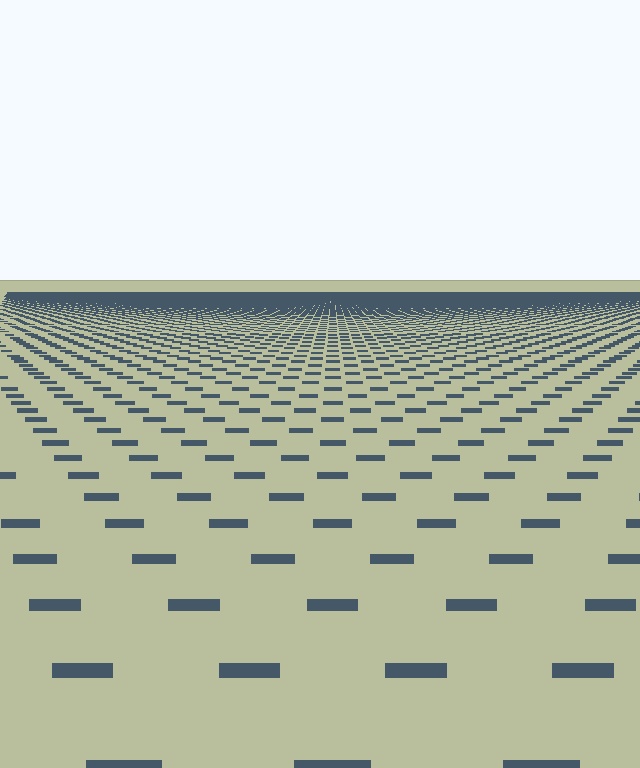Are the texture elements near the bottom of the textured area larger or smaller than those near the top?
Larger. Near the bottom, elements are closer to the viewer and appear at a bigger on-screen size.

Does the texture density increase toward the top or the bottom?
Density increases toward the top.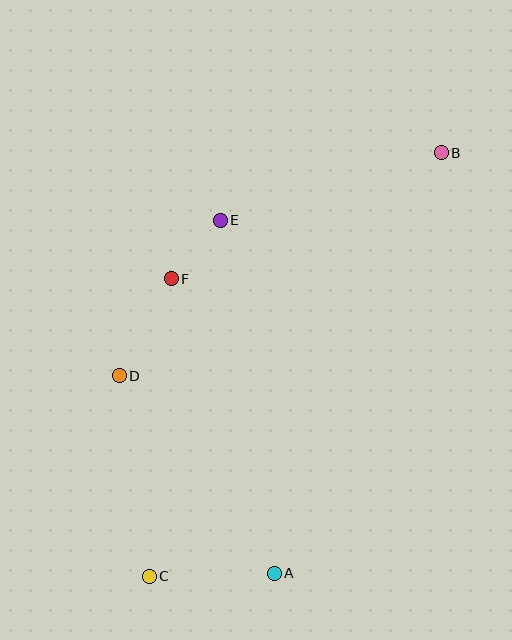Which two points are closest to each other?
Points E and F are closest to each other.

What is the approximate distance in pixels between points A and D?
The distance between A and D is approximately 251 pixels.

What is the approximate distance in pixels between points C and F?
The distance between C and F is approximately 299 pixels.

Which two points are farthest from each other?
Points B and C are farthest from each other.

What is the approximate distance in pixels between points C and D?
The distance between C and D is approximately 203 pixels.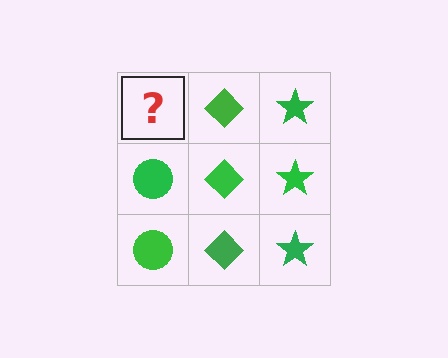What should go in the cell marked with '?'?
The missing cell should contain a green circle.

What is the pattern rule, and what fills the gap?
The rule is that each column has a consistent shape. The gap should be filled with a green circle.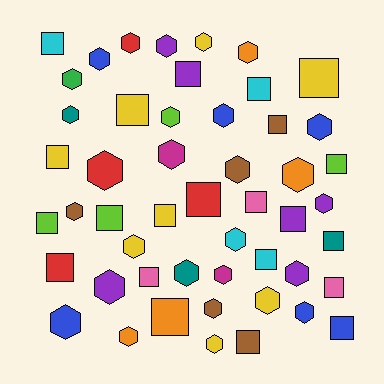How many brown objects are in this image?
There are 5 brown objects.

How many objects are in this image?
There are 50 objects.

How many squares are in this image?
There are 22 squares.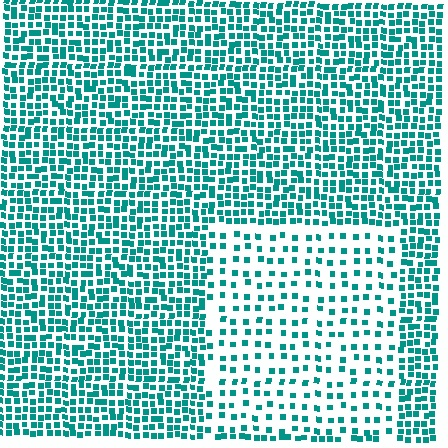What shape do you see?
I see a rectangle.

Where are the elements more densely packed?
The elements are more densely packed outside the rectangle boundary.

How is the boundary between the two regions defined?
The boundary is defined by a change in element density (approximately 2.3x ratio). All elements are the same color, size, and shape.